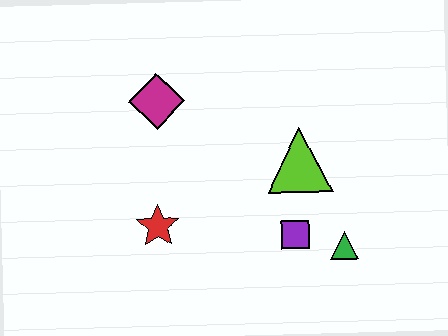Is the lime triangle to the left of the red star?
No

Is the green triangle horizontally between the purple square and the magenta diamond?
No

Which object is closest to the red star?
The magenta diamond is closest to the red star.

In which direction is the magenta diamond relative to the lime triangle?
The magenta diamond is to the left of the lime triangle.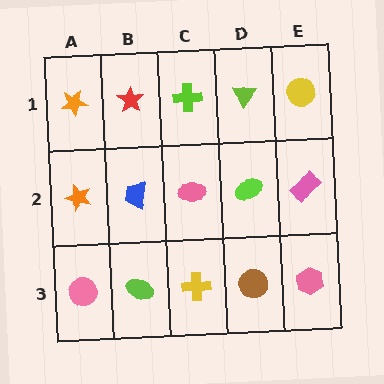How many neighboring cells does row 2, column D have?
4.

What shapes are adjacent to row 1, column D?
A lime ellipse (row 2, column D), a lime cross (row 1, column C), a yellow circle (row 1, column E).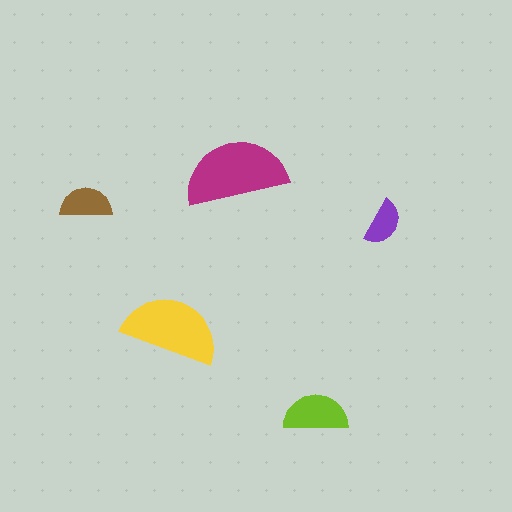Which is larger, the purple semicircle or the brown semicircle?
The brown one.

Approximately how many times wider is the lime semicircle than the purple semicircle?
About 1.5 times wider.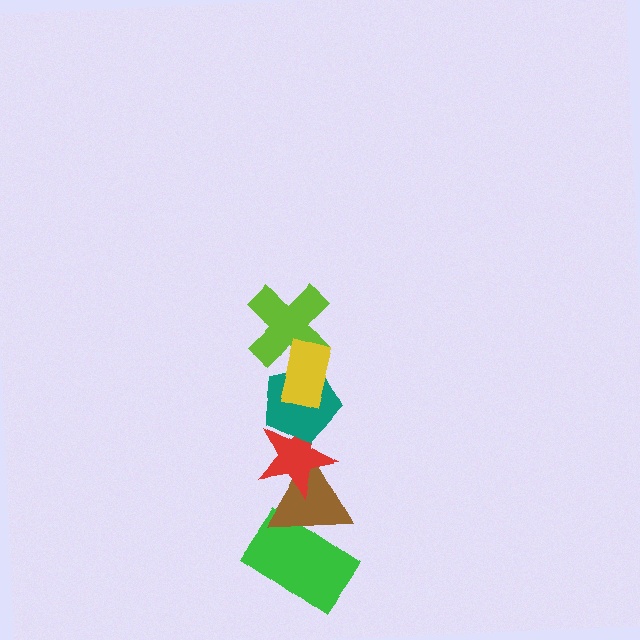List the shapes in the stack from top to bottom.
From top to bottom: the yellow rectangle, the lime cross, the teal pentagon, the red star, the brown triangle, the green rectangle.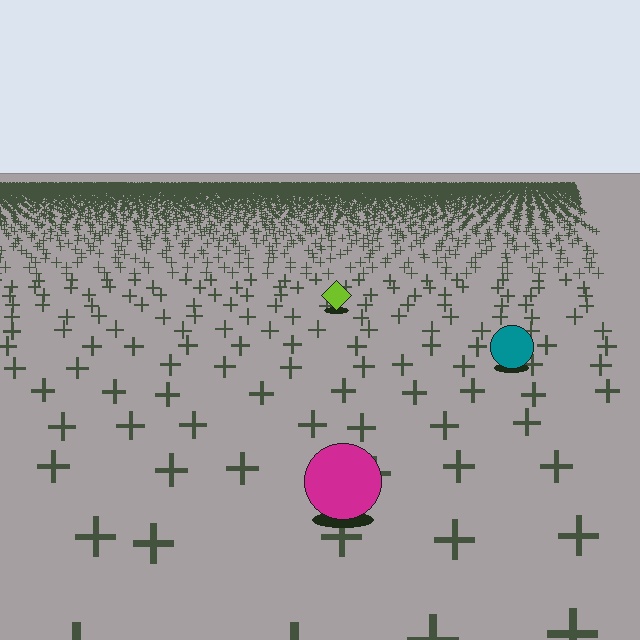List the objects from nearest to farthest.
From nearest to farthest: the magenta circle, the teal circle, the lime diamond.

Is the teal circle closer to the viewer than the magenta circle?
No. The magenta circle is closer — you can tell from the texture gradient: the ground texture is coarser near it.